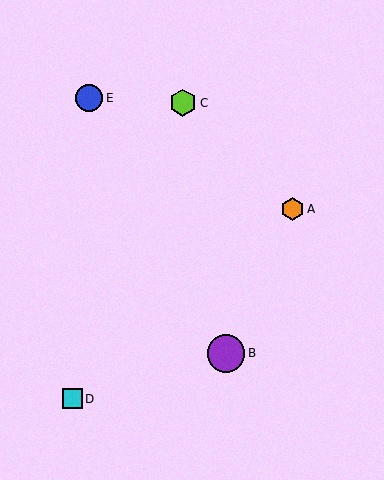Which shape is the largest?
The purple circle (labeled B) is the largest.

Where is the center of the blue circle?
The center of the blue circle is at (89, 98).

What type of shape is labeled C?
Shape C is a lime hexagon.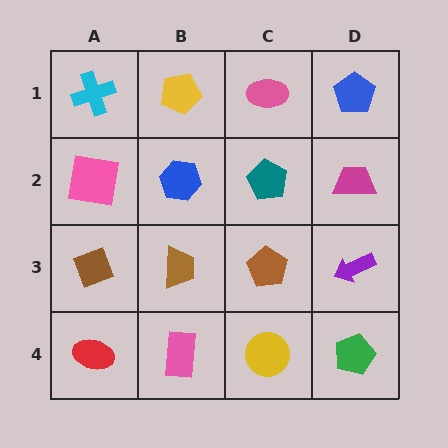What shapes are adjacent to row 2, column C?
A pink ellipse (row 1, column C), a brown pentagon (row 3, column C), a blue hexagon (row 2, column B), a magenta trapezoid (row 2, column D).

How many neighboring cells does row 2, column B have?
4.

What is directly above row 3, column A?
A pink square.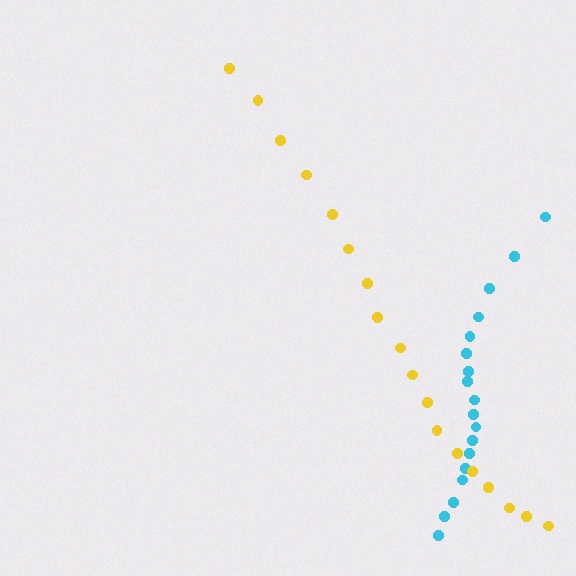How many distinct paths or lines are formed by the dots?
There are 2 distinct paths.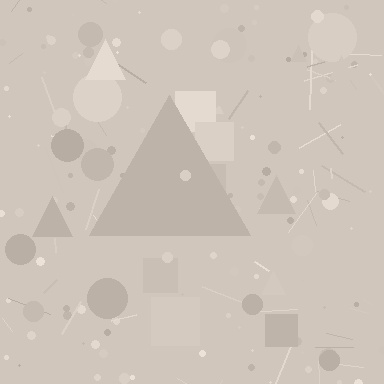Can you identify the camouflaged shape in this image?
The camouflaged shape is a triangle.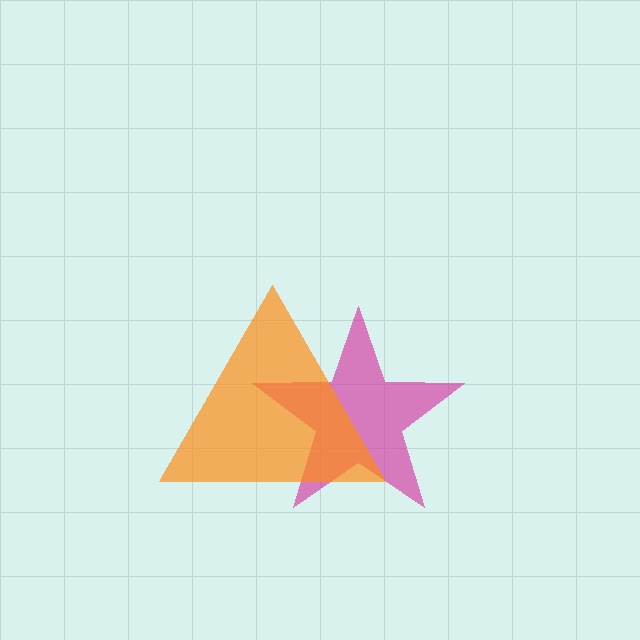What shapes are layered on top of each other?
The layered shapes are: a magenta star, an orange triangle.